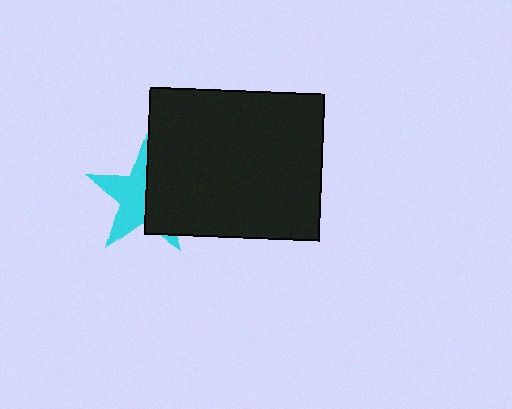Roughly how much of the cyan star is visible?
About half of it is visible (roughly 54%).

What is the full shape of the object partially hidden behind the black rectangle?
The partially hidden object is a cyan star.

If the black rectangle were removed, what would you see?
You would see the complete cyan star.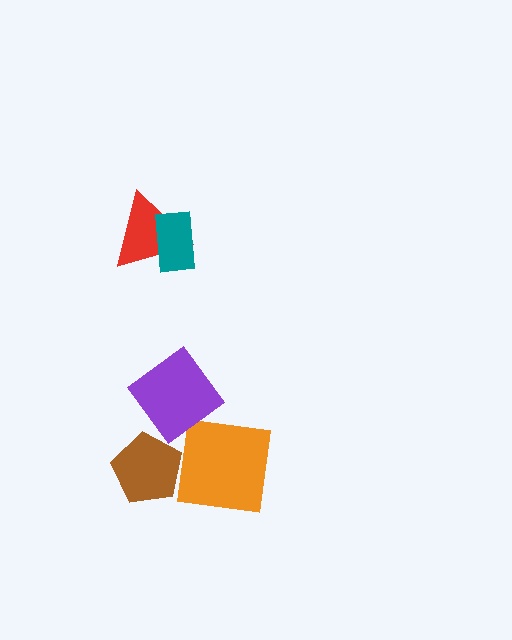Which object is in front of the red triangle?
The teal rectangle is in front of the red triangle.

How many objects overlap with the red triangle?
1 object overlaps with the red triangle.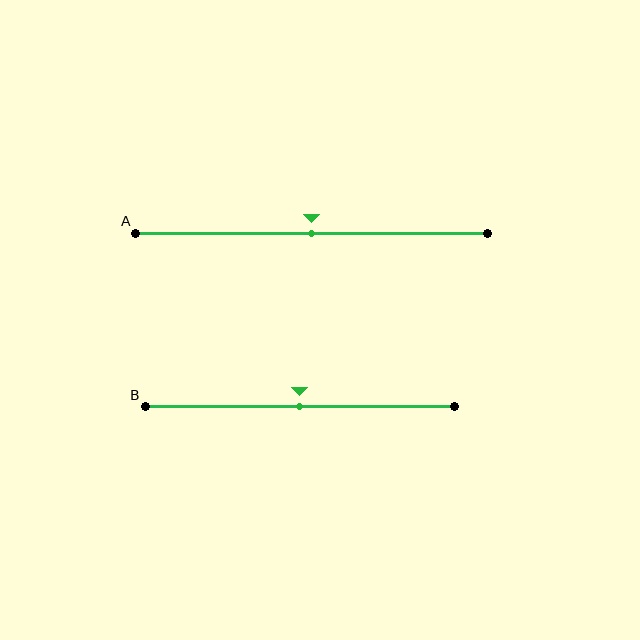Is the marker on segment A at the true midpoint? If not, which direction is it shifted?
Yes, the marker on segment A is at the true midpoint.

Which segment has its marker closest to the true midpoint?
Segment A has its marker closest to the true midpoint.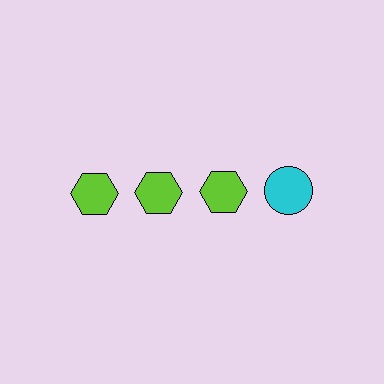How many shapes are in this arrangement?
There are 4 shapes arranged in a grid pattern.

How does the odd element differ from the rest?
It differs in both color (cyan instead of lime) and shape (circle instead of hexagon).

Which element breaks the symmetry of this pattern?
The cyan circle in the top row, second from right column breaks the symmetry. All other shapes are lime hexagons.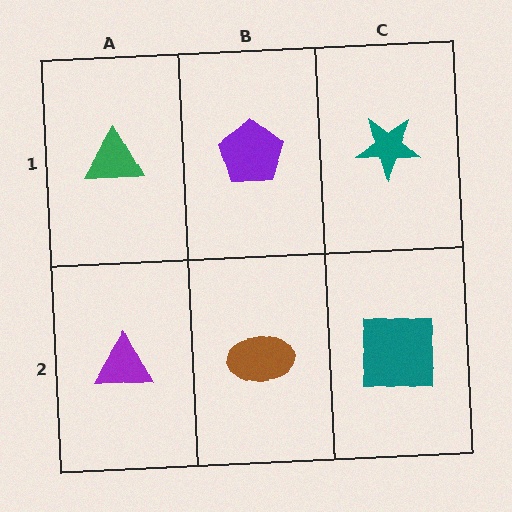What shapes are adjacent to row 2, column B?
A purple pentagon (row 1, column B), a purple triangle (row 2, column A), a teal square (row 2, column C).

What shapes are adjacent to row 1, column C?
A teal square (row 2, column C), a purple pentagon (row 1, column B).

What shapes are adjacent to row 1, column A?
A purple triangle (row 2, column A), a purple pentagon (row 1, column B).